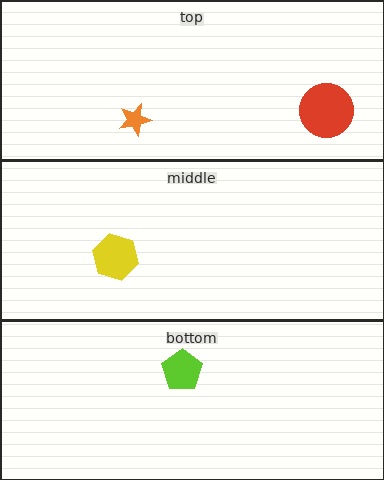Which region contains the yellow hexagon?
The middle region.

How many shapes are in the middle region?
1.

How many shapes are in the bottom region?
1.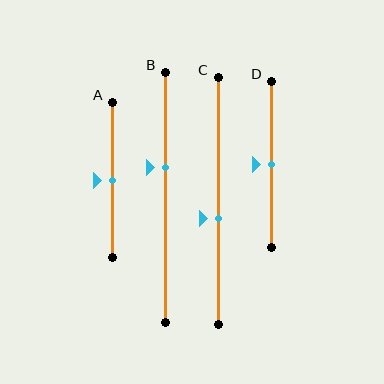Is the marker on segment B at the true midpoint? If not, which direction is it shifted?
No, the marker on segment B is shifted upward by about 12% of the segment length.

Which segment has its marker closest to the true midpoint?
Segment A has its marker closest to the true midpoint.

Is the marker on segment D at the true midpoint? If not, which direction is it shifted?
Yes, the marker on segment D is at the true midpoint.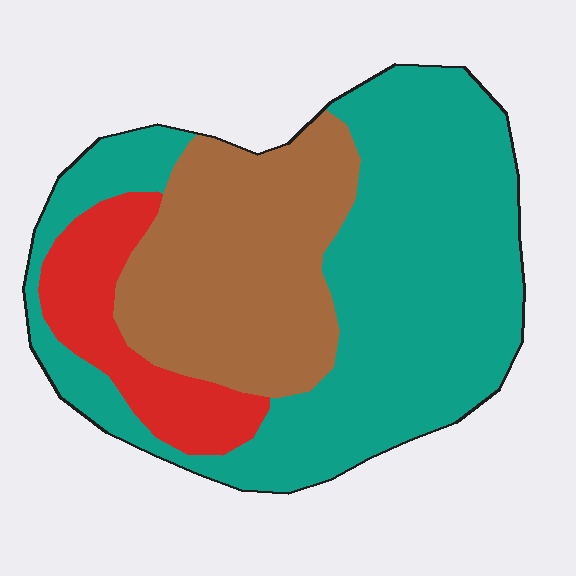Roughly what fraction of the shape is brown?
Brown takes up between a quarter and a half of the shape.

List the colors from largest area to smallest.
From largest to smallest: teal, brown, red.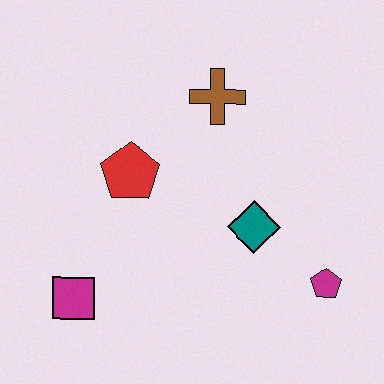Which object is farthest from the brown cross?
The magenta square is farthest from the brown cross.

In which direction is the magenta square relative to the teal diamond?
The magenta square is to the left of the teal diamond.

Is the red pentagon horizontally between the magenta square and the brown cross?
Yes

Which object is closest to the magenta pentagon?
The teal diamond is closest to the magenta pentagon.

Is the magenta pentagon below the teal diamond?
Yes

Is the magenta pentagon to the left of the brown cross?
No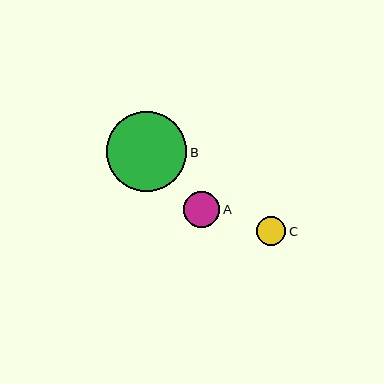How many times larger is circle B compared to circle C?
Circle B is approximately 2.7 times the size of circle C.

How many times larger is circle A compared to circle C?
Circle A is approximately 1.2 times the size of circle C.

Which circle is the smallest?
Circle C is the smallest with a size of approximately 29 pixels.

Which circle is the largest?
Circle B is the largest with a size of approximately 80 pixels.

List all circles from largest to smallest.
From largest to smallest: B, A, C.